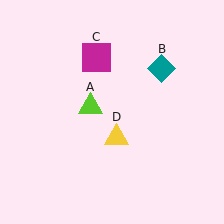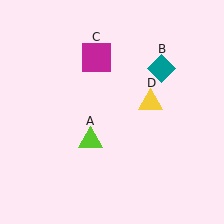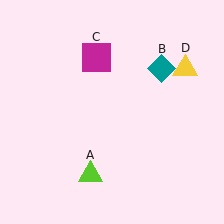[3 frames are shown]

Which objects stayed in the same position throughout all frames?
Teal diamond (object B) and magenta square (object C) remained stationary.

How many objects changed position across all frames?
2 objects changed position: lime triangle (object A), yellow triangle (object D).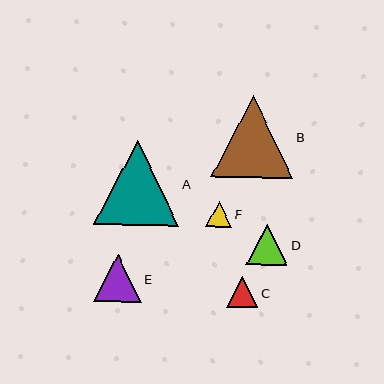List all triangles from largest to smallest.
From largest to smallest: A, B, E, D, C, F.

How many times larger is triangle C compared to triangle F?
Triangle C is approximately 1.2 times the size of triangle F.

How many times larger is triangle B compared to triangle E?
Triangle B is approximately 1.7 times the size of triangle E.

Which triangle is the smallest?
Triangle F is the smallest with a size of approximately 26 pixels.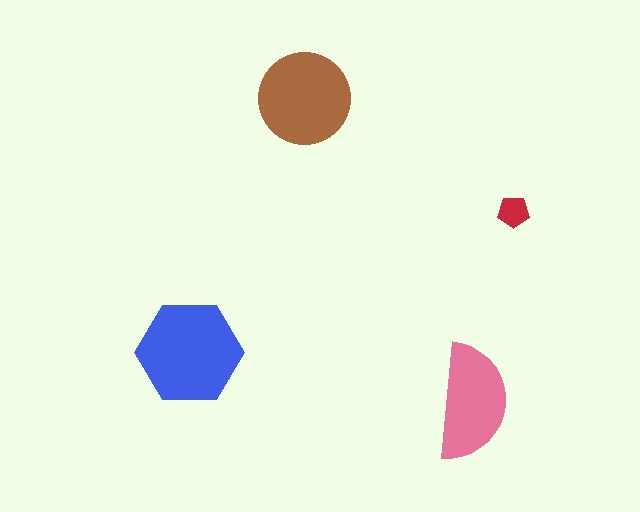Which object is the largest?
The blue hexagon.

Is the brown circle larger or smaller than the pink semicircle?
Larger.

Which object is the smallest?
The red pentagon.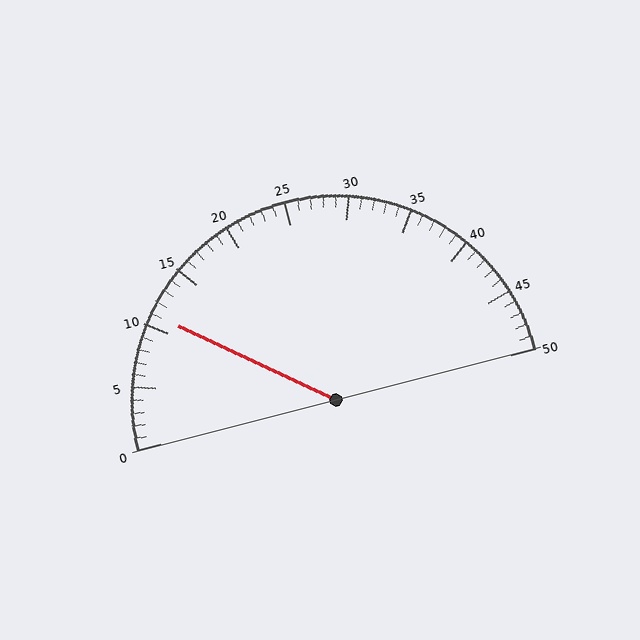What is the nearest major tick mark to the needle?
The nearest major tick mark is 10.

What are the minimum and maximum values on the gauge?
The gauge ranges from 0 to 50.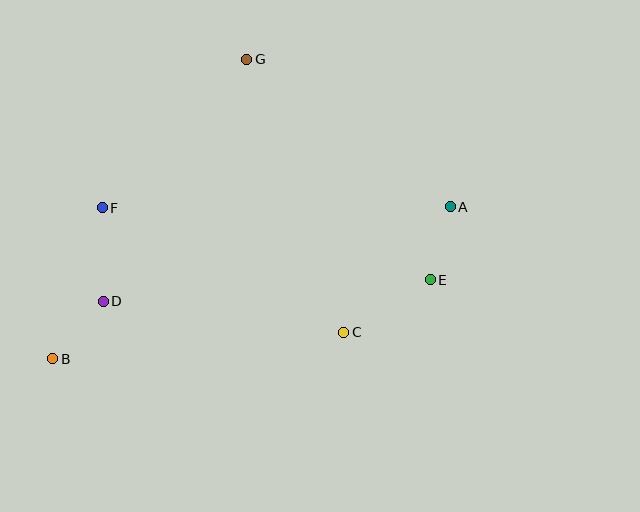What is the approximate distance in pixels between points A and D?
The distance between A and D is approximately 360 pixels.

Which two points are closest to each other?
Points A and E are closest to each other.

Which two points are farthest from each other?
Points A and B are farthest from each other.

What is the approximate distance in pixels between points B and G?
The distance between B and G is approximately 357 pixels.